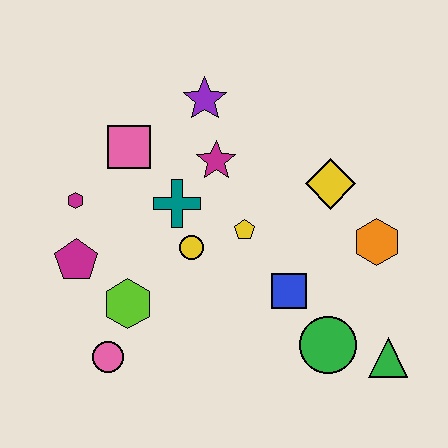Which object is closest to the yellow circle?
The teal cross is closest to the yellow circle.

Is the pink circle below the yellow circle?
Yes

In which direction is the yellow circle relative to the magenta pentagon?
The yellow circle is to the right of the magenta pentagon.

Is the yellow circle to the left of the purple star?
Yes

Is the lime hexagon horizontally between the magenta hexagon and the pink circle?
No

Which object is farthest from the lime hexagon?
The green triangle is farthest from the lime hexagon.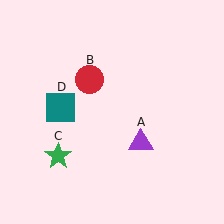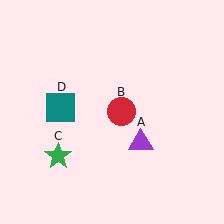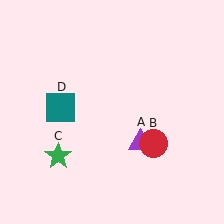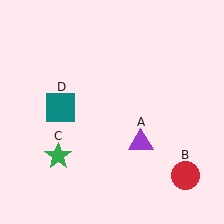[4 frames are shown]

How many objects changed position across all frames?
1 object changed position: red circle (object B).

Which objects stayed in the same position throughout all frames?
Purple triangle (object A) and green star (object C) and teal square (object D) remained stationary.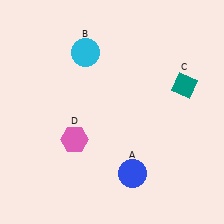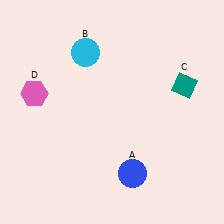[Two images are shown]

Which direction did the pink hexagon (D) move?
The pink hexagon (D) moved up.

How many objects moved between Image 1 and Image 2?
1 object moved between the two images.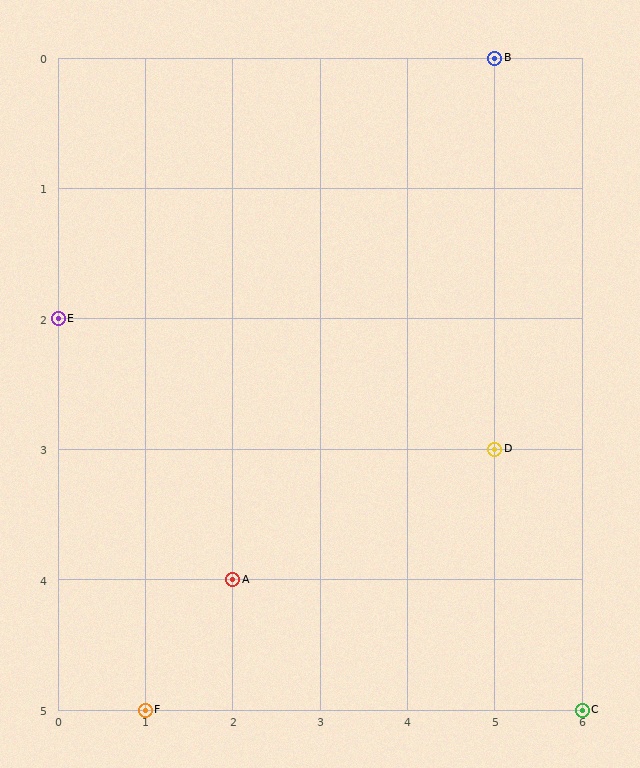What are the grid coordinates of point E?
Point E is at grid coordinates (0, 2).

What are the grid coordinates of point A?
Point A is at grid coordinates (2, 4).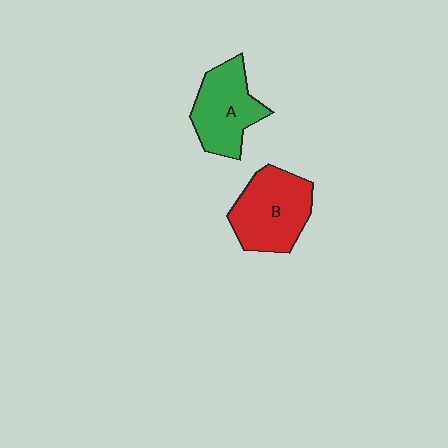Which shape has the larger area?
Shape B (red).